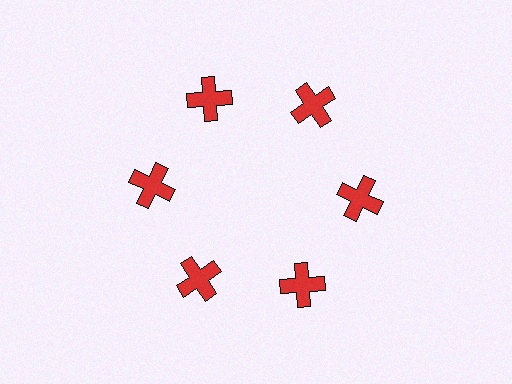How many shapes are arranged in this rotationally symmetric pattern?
There are 6 shapes, arranged in 6 groups of 1.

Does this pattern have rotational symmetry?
Yes, this pattern has 6-fold rotational symmetry. It looks the same after rotating 60 degrees around the center.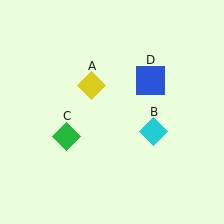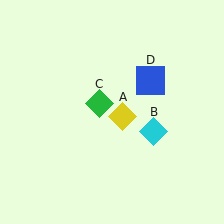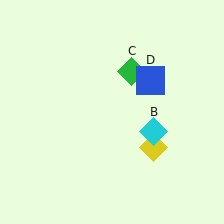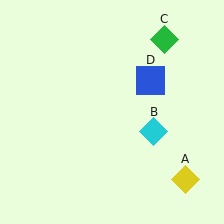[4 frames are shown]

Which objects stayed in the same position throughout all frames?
Cyan diamond (object B) and blue square (object D) remained stationary.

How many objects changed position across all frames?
2 objects changed position: yellow diamond (object A), green diamond (object C).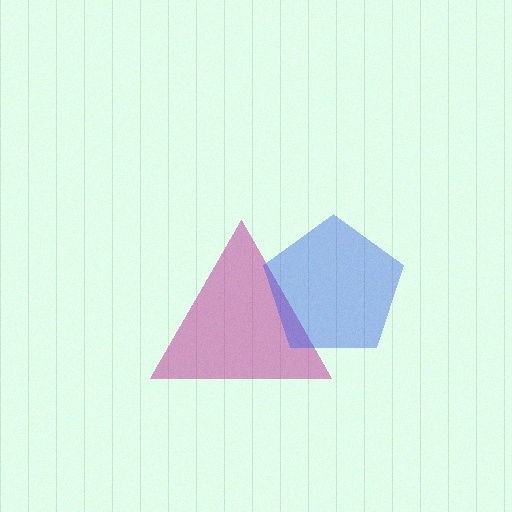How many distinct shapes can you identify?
There are 2 distinct shapes: a magenta triangle, a blue pentagon.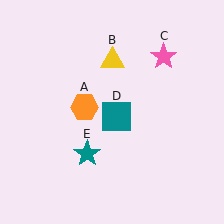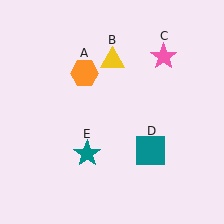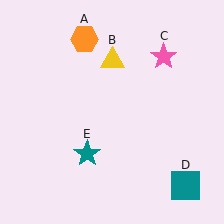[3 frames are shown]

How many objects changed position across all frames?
2 objects changed position: orange hexagon (object A), teal square (object D).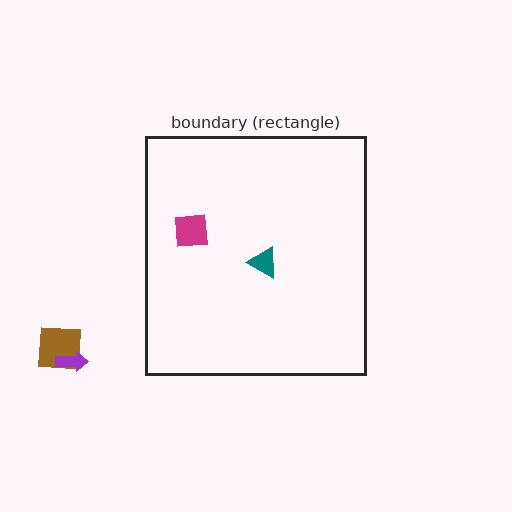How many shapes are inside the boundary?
2 inside, 2 outside.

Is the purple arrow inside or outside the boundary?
Outside.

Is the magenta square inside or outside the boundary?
Inside.